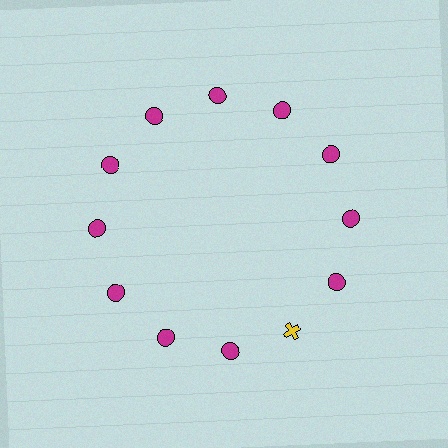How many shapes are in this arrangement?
There are 12 shapes arranged in a ring pattern.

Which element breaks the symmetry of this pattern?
The yellow cross at roughly the 5 o'clock position breaks the symmetry. All other shapes are magenta circles.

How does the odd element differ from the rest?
It differs in both color (yellow instead of magenta) and shape (cross instead of circle).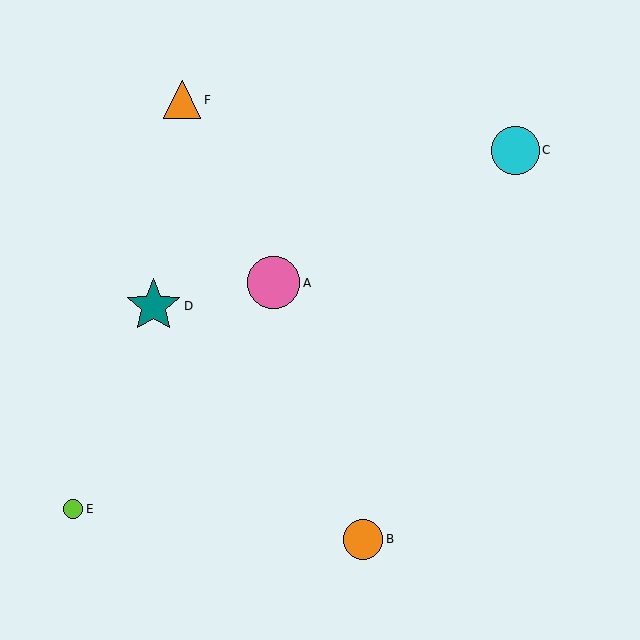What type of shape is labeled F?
Shape F is an orange triangle.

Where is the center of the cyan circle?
The center of the cyan circle is at (515, 150).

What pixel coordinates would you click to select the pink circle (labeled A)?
Click at (274, 283) to select the pink circle A.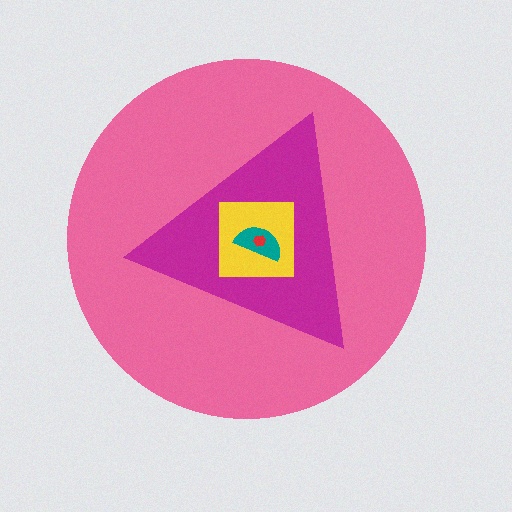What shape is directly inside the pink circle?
The magenta triangle.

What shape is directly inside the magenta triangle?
The yellow square.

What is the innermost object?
The red hexagon.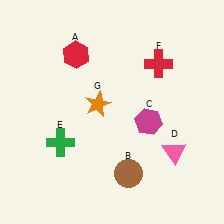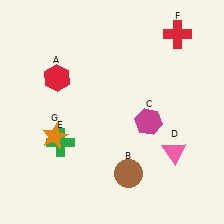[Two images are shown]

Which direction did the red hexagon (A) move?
The red hexagon (A) moved down.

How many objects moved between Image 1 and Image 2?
3 objects moved between the two images.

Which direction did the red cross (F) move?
The red cross (F) moved up.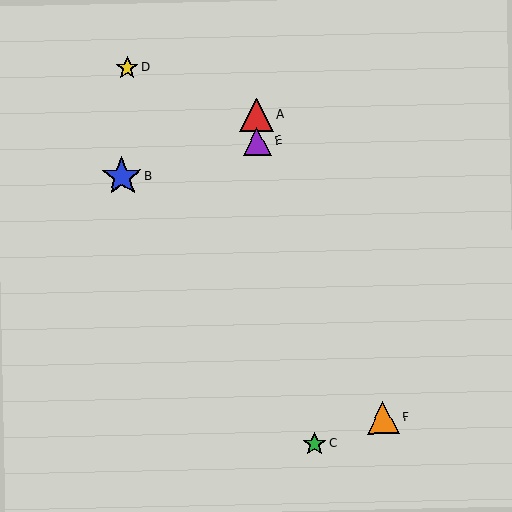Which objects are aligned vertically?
Objects A, E are aligned vertically.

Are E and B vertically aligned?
No, E is at x≈257 and B is at x≈122.